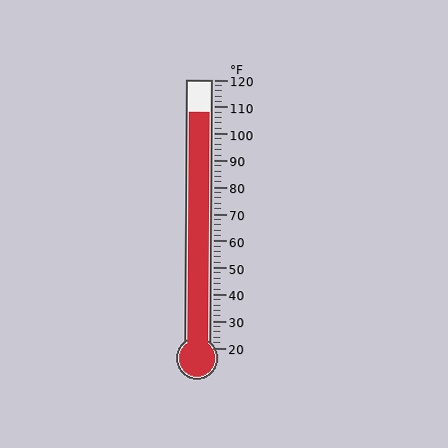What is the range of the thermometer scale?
The thermometer scale ranges from 20°F to 120°F.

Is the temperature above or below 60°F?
The temperature is above 60°F.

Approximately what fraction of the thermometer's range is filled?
The thermometer is filled to approximately 90% of its range.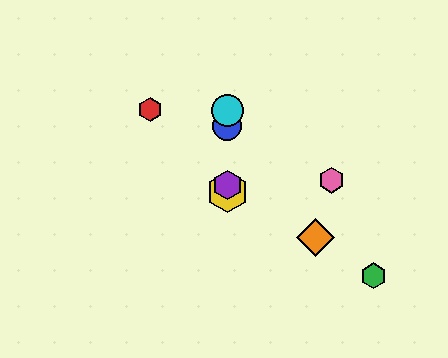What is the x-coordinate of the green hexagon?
The green hexagon is at x≈373.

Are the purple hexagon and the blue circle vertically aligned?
Yes, both are at x≈227.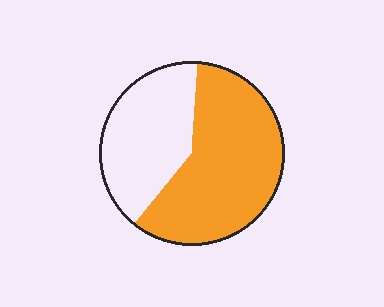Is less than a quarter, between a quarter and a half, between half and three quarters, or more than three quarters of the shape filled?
Between half and three quarters.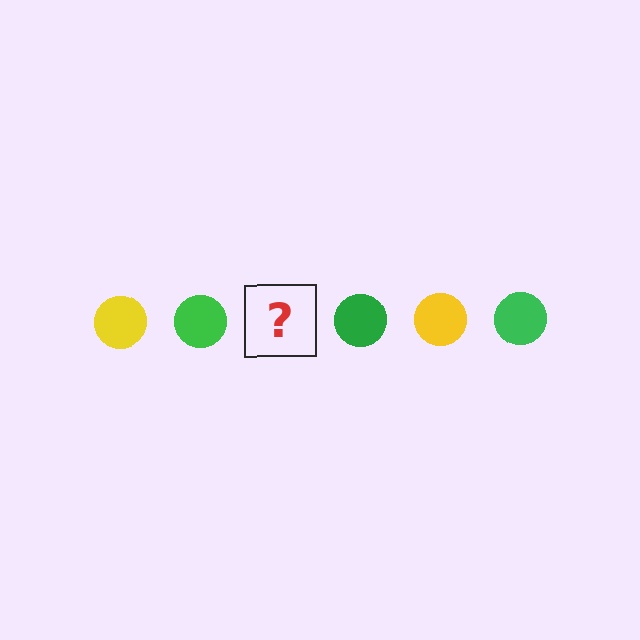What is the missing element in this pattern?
The missing element is a yellow circle.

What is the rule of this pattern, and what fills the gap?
The rule is that the pattern cycles through yellow, green circles. The gap should be filled with a yellow circle.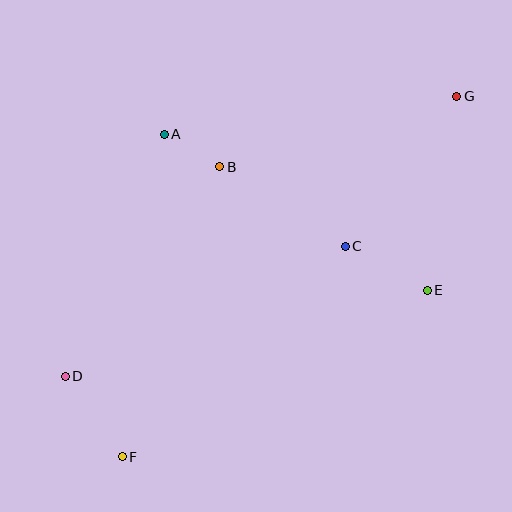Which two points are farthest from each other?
Points F and G are farthest from each other.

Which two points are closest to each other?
Points A and B are closest to each other.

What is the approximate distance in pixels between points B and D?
The distance between B and D is approximately 260 pixels.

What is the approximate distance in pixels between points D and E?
The distance between D and E is approximately 372 pixels.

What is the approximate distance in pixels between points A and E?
The distance between A and E is approximately 306 pixels.